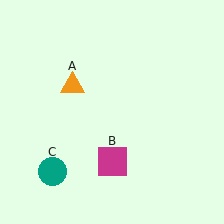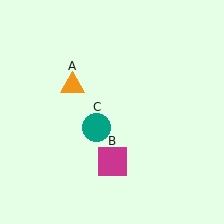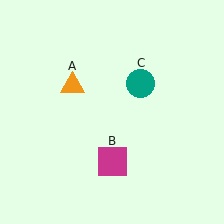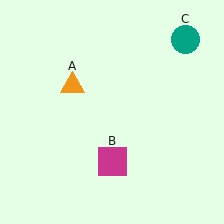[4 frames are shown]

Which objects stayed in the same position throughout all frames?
Orange triangle (object A) and magenta square (object B) remained stationary.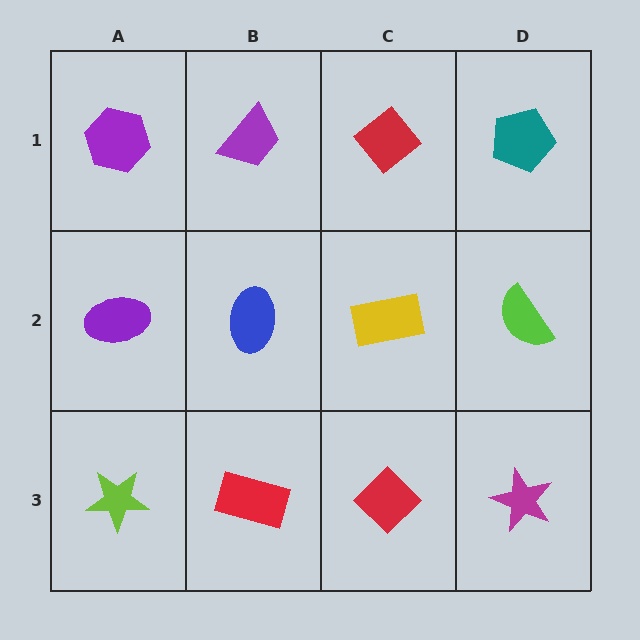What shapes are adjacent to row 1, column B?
A blue ellipse (row 2, column B), a purple hexagon (row 1, column A), a red diamond (row 1, column C).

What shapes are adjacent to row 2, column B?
A purple trapezoid (row 1, column B), a red rectangle (row 3, column B), a purple ellipse (row 2, column A), a yellow rectangle (row 2, column C).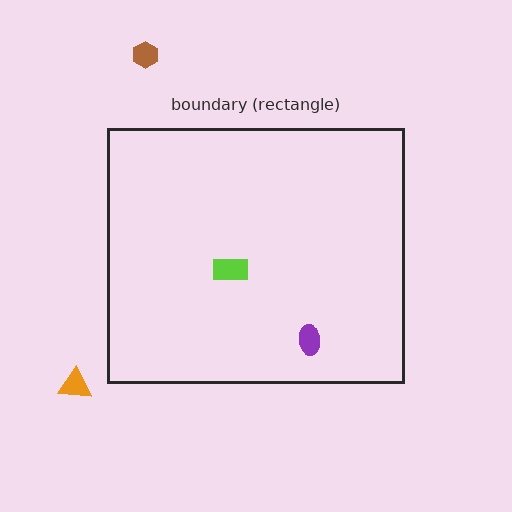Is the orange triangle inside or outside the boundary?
Outside.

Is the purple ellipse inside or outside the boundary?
Inside.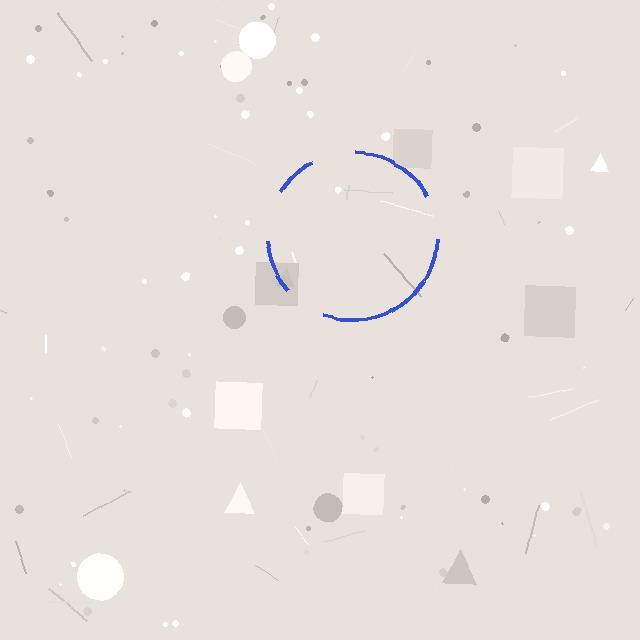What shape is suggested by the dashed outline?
The dashed outline suggests a circle.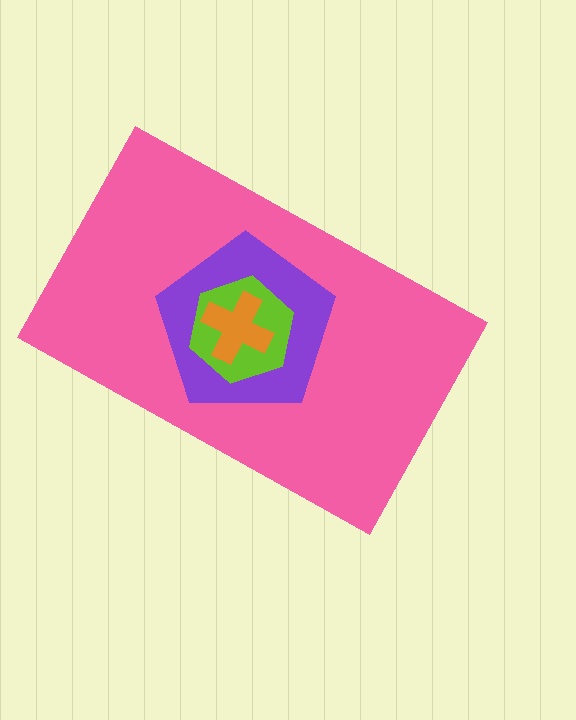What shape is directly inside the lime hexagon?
The orange cross.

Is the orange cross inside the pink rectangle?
Yes.